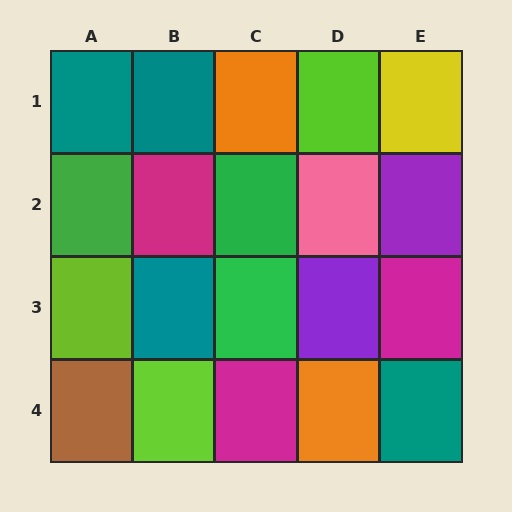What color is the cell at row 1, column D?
Lime.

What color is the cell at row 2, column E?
Purple.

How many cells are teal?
4 cells are teal.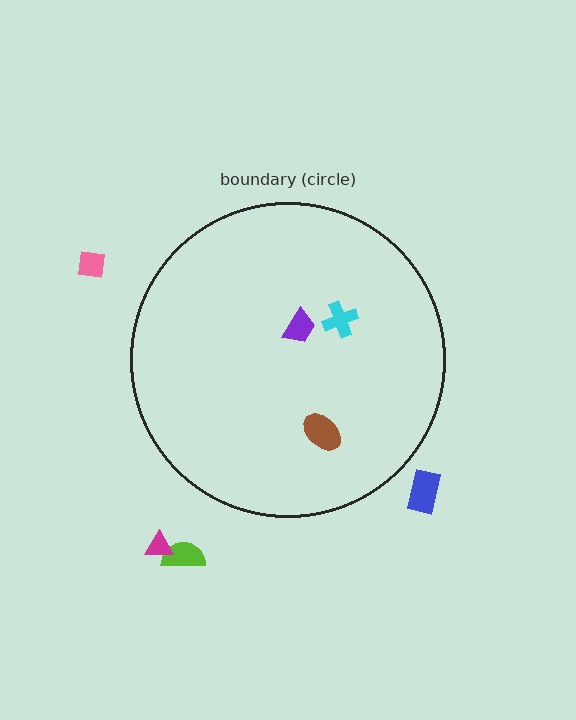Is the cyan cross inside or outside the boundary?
Inside.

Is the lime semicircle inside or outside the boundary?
Outside.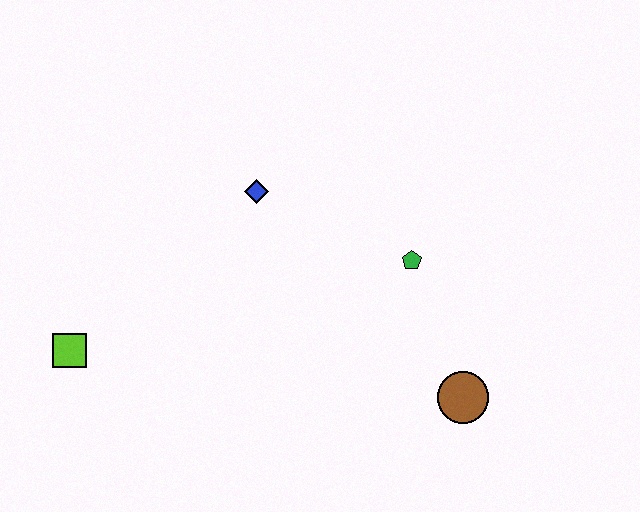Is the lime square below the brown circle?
No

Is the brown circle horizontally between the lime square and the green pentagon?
No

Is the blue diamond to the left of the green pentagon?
Yes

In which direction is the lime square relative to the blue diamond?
The lime square is to the left of the blue diamond.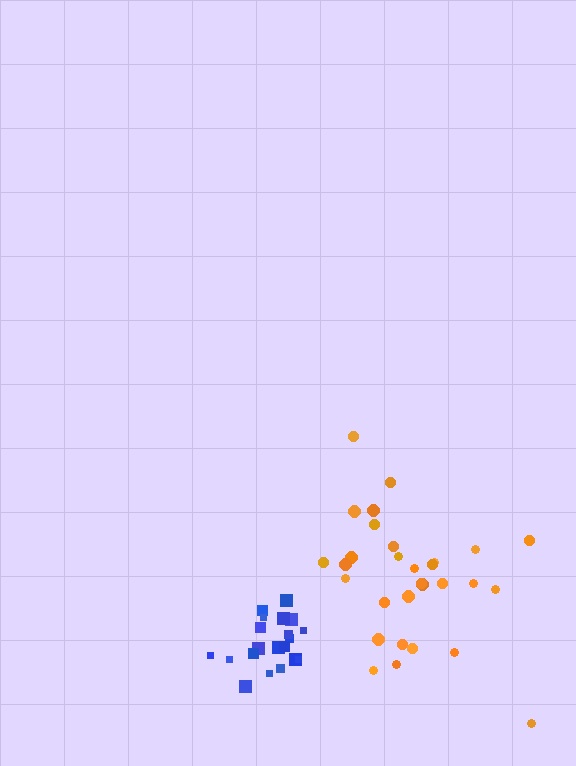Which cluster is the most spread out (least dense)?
Orange.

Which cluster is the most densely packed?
Blue.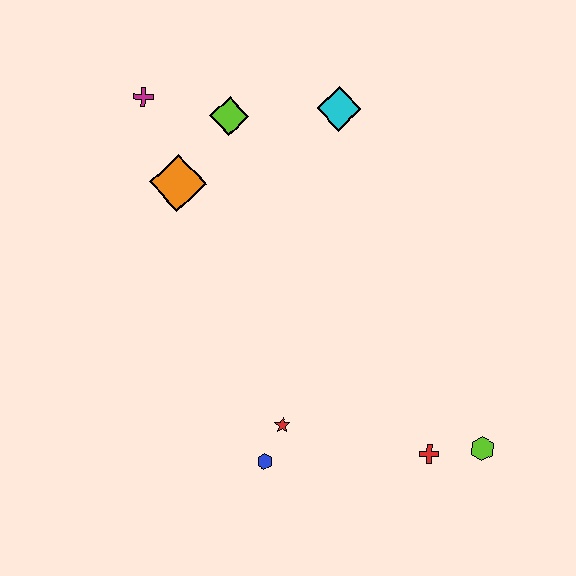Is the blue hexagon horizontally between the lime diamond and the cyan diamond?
Yes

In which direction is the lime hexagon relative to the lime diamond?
The lime hexagon is below the lime diamond.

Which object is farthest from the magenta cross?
The lime hexagon is farthest from the magenta cross.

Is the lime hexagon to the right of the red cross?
Yes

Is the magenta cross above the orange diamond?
Yes